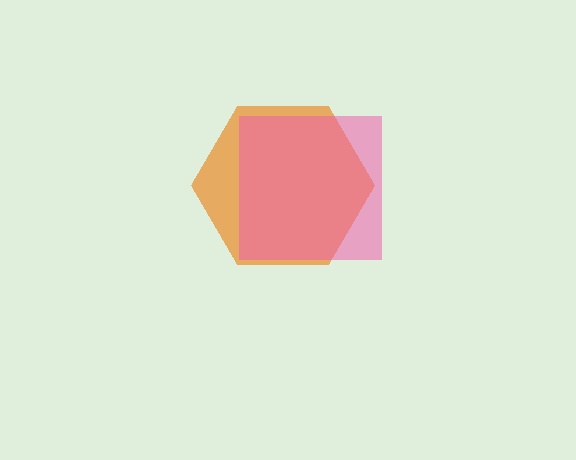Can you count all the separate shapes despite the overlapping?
Yes, there are 2 separate shapes.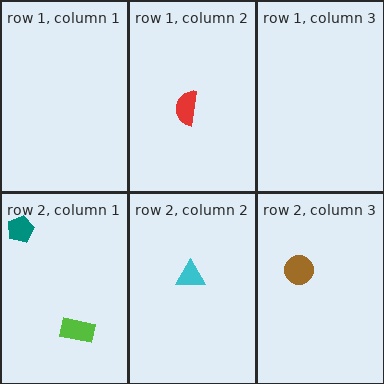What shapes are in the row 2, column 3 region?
The brown circle.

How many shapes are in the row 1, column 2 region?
1.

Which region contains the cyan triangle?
The row 2, column 2 region.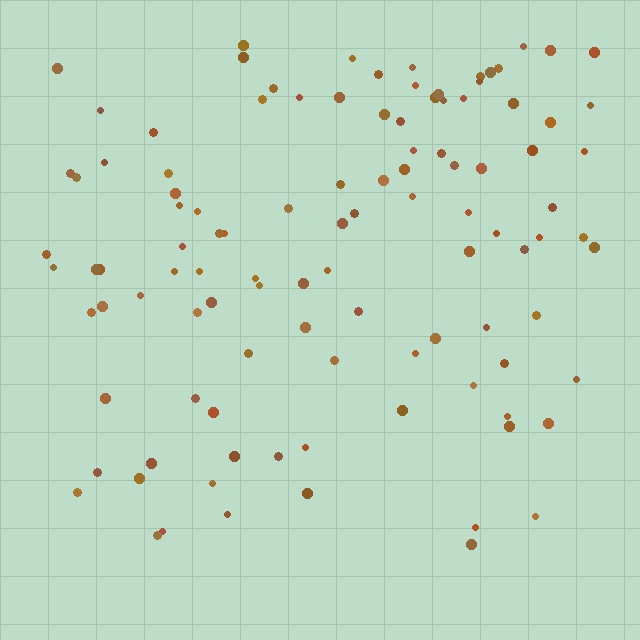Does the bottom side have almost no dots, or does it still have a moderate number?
Still a moderate number, just noticeably fewer than the top.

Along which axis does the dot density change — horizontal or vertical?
Vertical.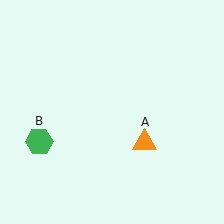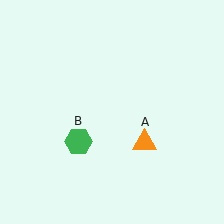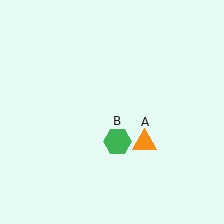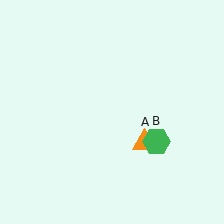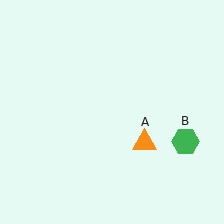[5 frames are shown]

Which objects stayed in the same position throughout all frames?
Orange triangle (object A) remained stationary.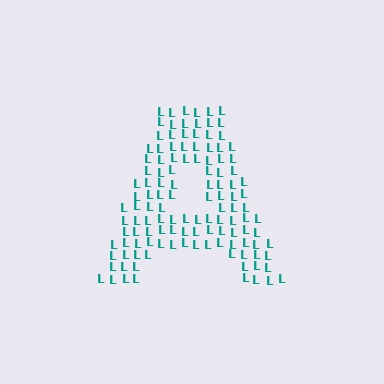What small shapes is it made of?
It is made of small letter L's.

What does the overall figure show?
The overall figure shows the letter A.